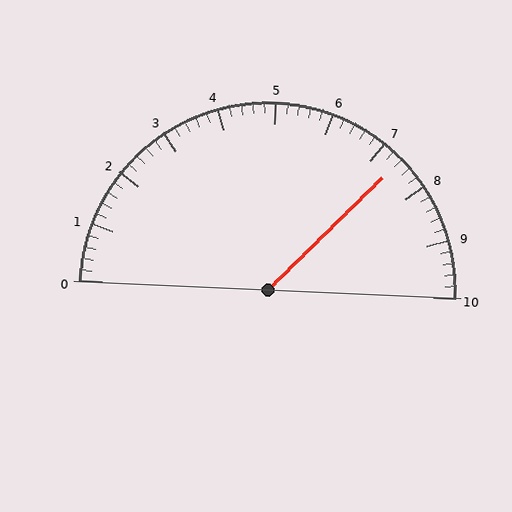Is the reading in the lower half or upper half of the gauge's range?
The reading is in the upper half of the range (0 to 10).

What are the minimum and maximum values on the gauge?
The gauge ranges from 0 to 10.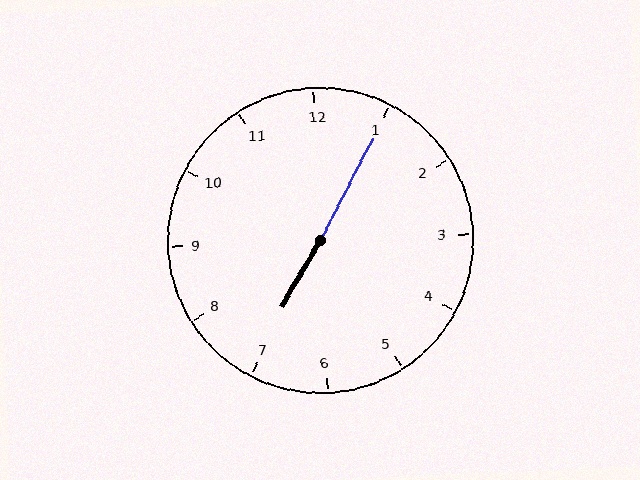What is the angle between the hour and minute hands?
Approximately 178 degrees.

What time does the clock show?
7:05.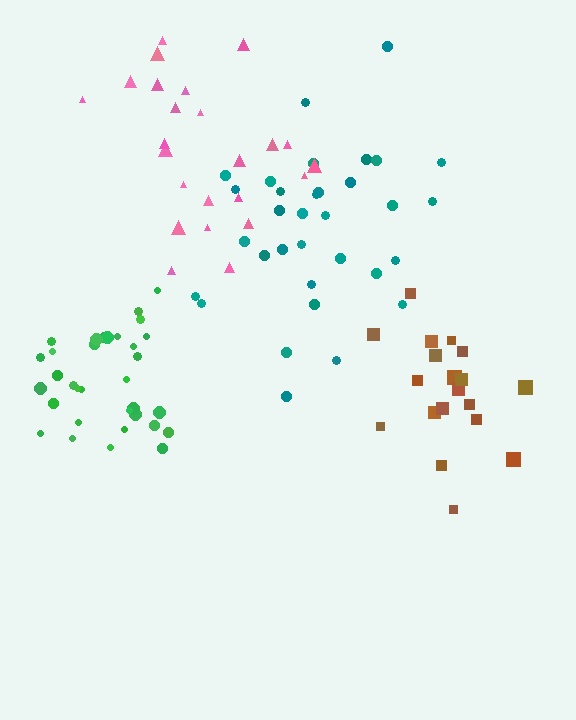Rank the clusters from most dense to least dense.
green, brown, teal, pink.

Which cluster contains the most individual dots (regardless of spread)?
Teal (33).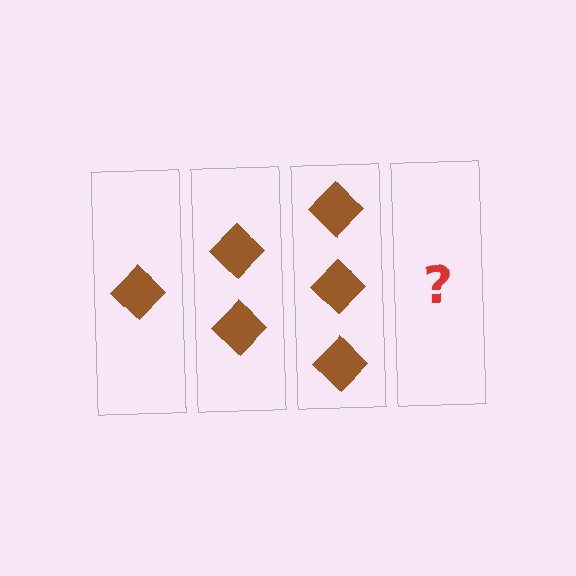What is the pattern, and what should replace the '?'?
The pattern is that each step adds one more diamond. The '?' should be 4 diamonds.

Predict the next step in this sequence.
The next step is 4 diamonds.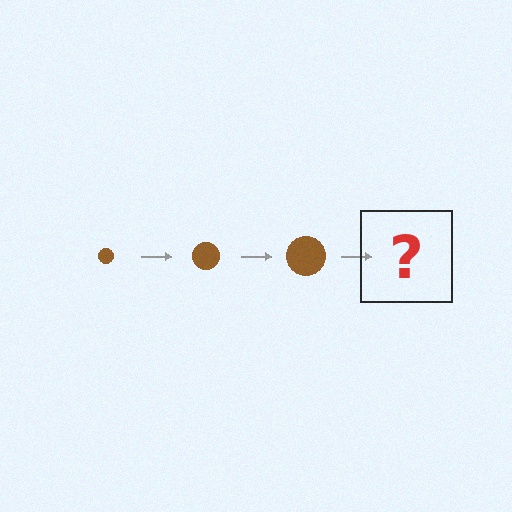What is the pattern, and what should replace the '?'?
The pattern is that the circle gets progressively larger each step. The '?' should be a brown circle, larger than the previous one.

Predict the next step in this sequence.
The next step is a brown circle, larger than the previous one.